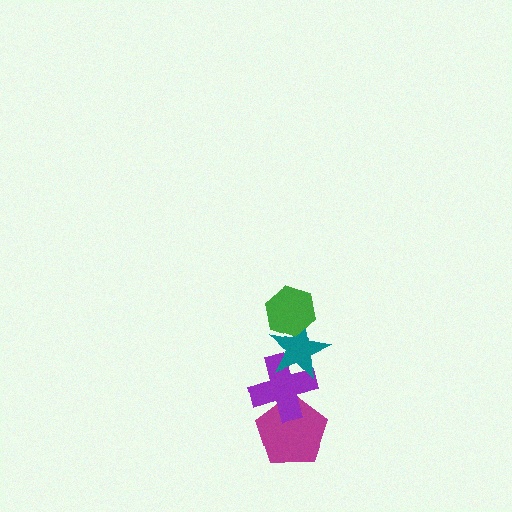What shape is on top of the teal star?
The green hexagon is on top of the teal star.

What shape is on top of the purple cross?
The teal star is on top of the purple cross.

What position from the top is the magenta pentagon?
The magenta pentagon is 4th from the top.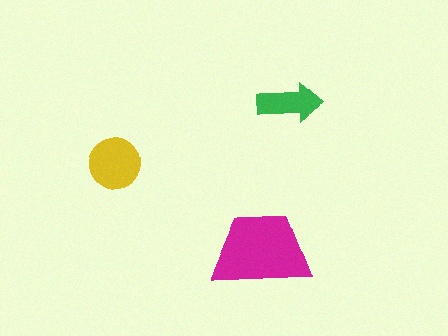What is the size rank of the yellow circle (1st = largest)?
2nd.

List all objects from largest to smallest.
The magenta trapezoid, the yellow circle, the green arrow.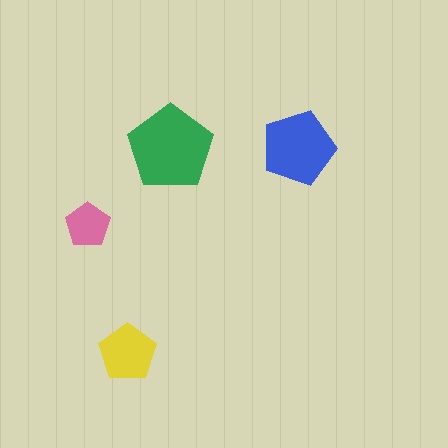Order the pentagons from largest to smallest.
the green one, the blue one, the yellow one, the pink one.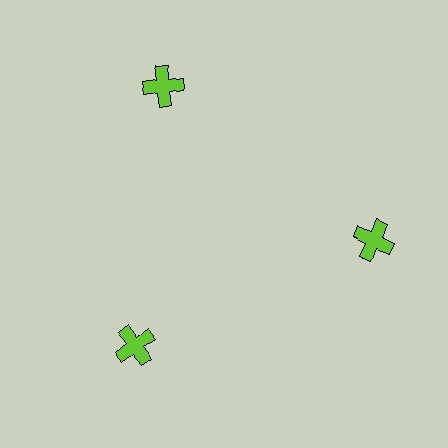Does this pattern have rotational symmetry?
Yes, this pattern has 3-fold rotational symmetry. It looks the same after rotating 120 degrees around the center.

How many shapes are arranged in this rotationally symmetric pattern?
There are 3 shapes, arranged in 3 groups of 1.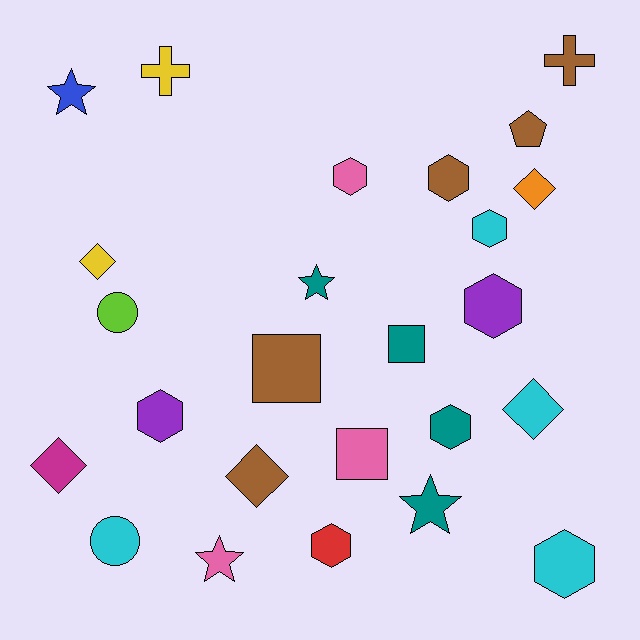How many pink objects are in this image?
There are 3 pink objects.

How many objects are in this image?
There are 25 objects.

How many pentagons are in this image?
There is 1 pentagon.